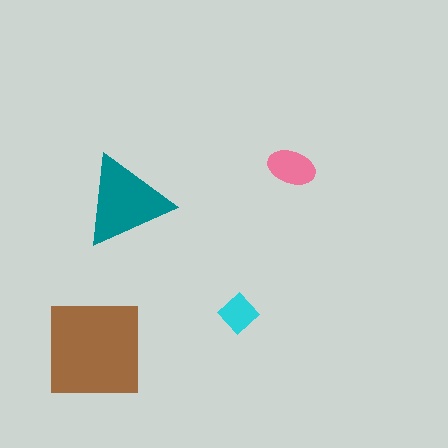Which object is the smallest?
The cyan diamond.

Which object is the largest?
The brown square.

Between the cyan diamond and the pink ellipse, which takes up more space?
The pink ellipse.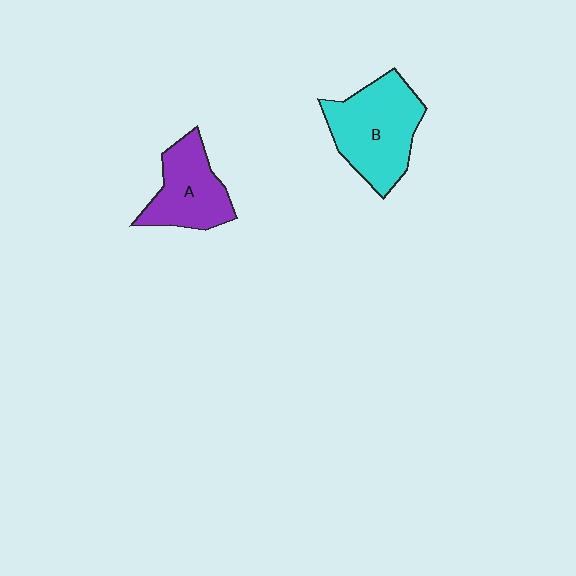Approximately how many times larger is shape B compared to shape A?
Approximately 1.4 times.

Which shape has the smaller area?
Shape A (purple).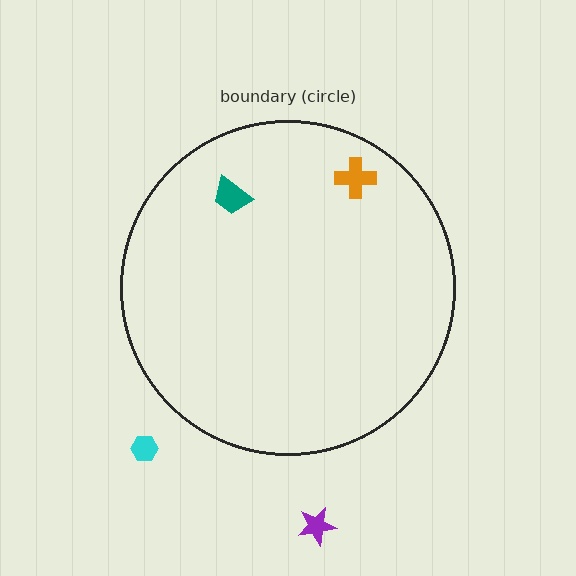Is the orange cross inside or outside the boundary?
Inside.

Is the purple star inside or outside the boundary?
Outside.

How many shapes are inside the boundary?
2 inside, 2 outside.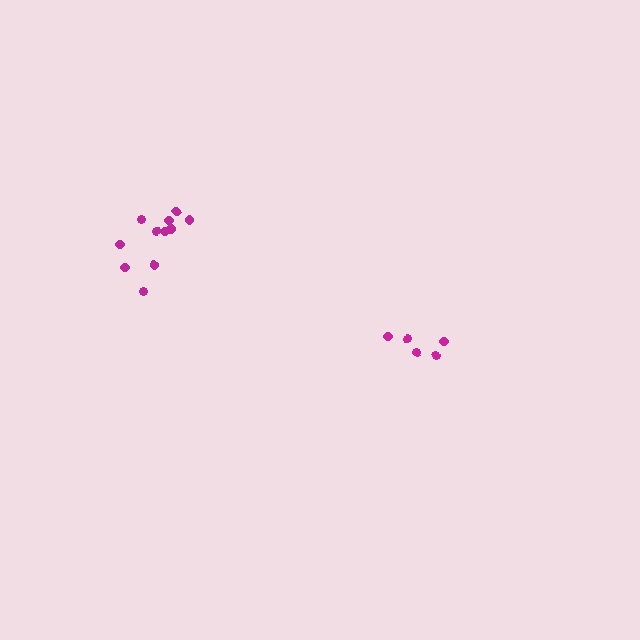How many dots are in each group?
Group 1: 5 dots, Group 2: 11 dots (16 total).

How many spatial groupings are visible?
There are 2 spatial groupings.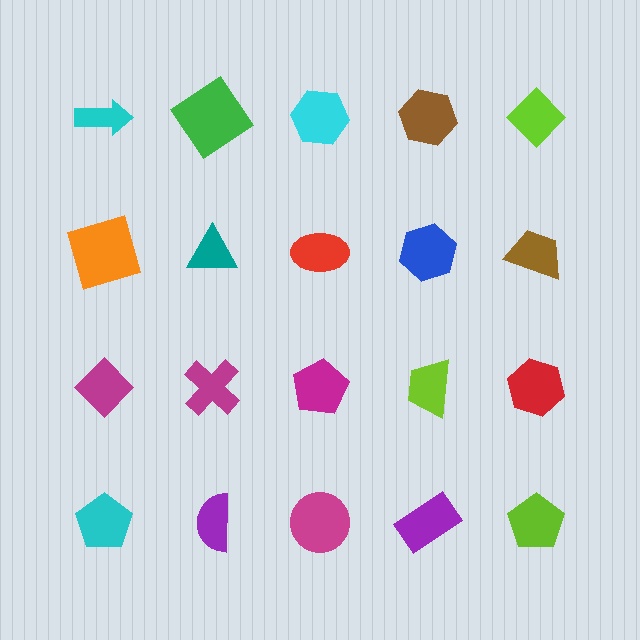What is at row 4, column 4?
A purple rectangle.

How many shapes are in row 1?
5 shapes.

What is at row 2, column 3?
A red ellipse.